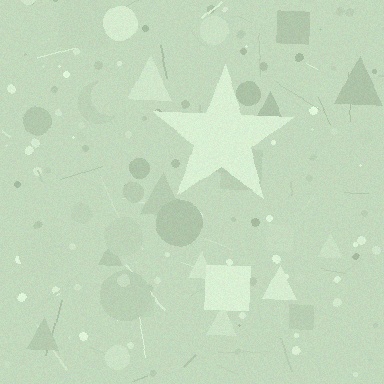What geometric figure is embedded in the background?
A star is embedded in the background.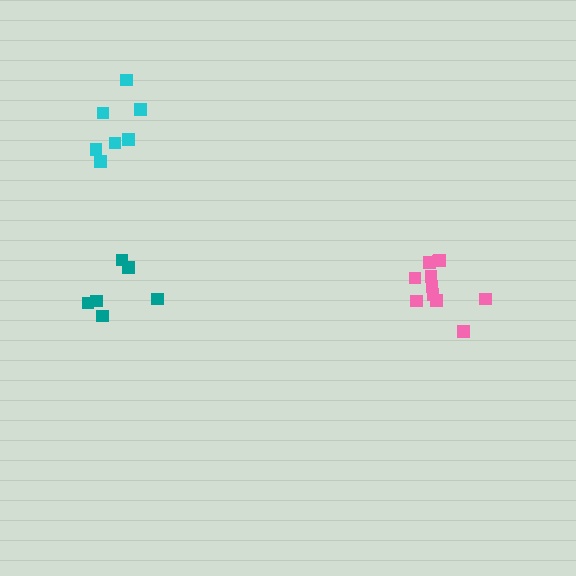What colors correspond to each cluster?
The clusters are colored: teal, cyan, pink.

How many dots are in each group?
Group 1: 6 dots, Group 2: 7 dots, Group 3: 11 dots (24 total).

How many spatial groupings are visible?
There are 3 spatial groupings.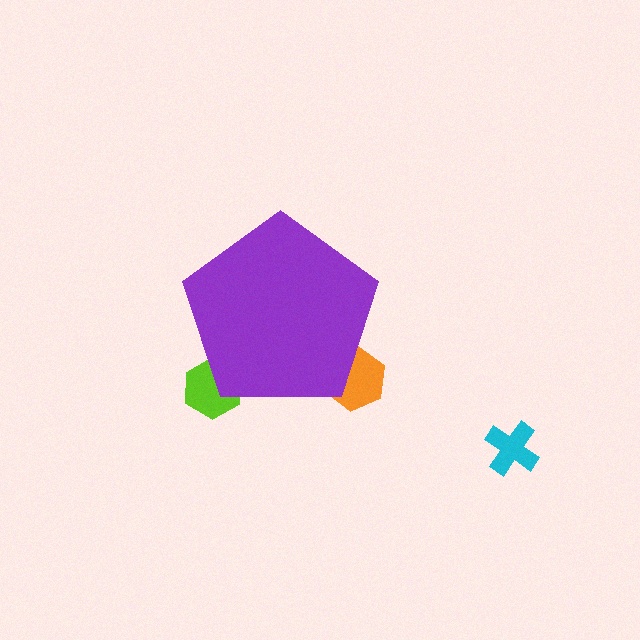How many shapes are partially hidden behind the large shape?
2 shapes are partially hidden.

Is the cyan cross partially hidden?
No, the cyan cross is fully visible.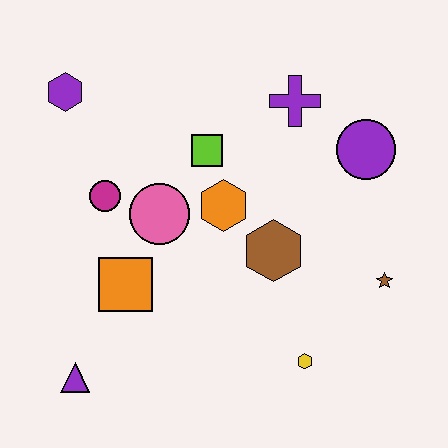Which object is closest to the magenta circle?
The pink circle is closest to the magenta circle.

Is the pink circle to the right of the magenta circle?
Yes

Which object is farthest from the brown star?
The purple hexagon is farthest from the brown star.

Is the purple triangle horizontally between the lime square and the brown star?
No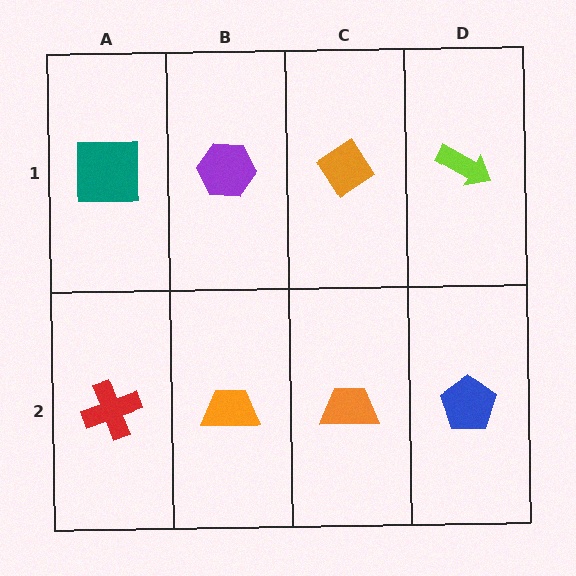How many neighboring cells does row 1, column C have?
3.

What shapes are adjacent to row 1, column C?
An orange trapezoid (row 2, column C), a purple hexagon (row 1, column B), a lime arrow (row 1, column D).